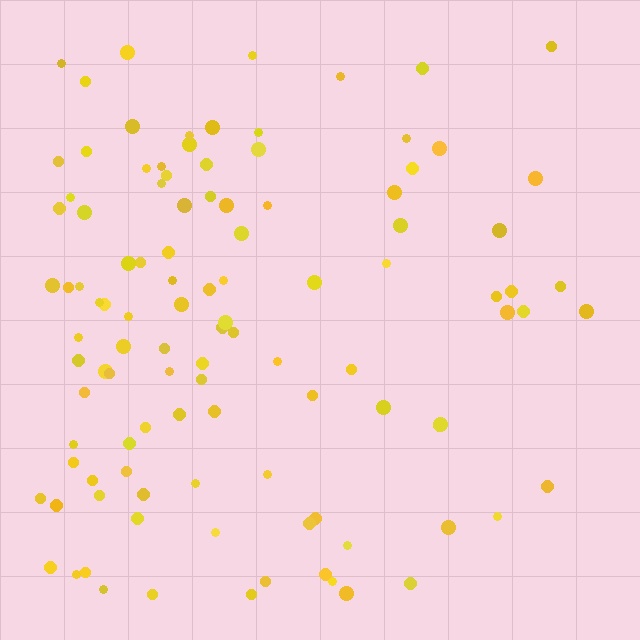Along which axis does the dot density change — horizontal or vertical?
Horizontal.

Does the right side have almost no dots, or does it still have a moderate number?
Still a moderate number, just noticeably fewer than the left.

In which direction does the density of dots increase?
From right to left, with the left side densest.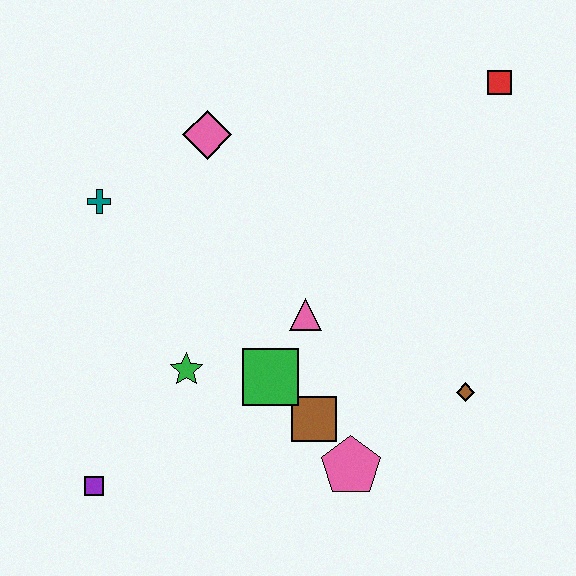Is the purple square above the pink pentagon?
No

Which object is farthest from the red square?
The purple square is farthest from the red square.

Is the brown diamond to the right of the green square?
Yes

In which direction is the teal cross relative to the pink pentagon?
The teal cross is above the pink pentagon.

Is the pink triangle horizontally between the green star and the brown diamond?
Yes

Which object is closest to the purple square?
The green star is closest to the purple square.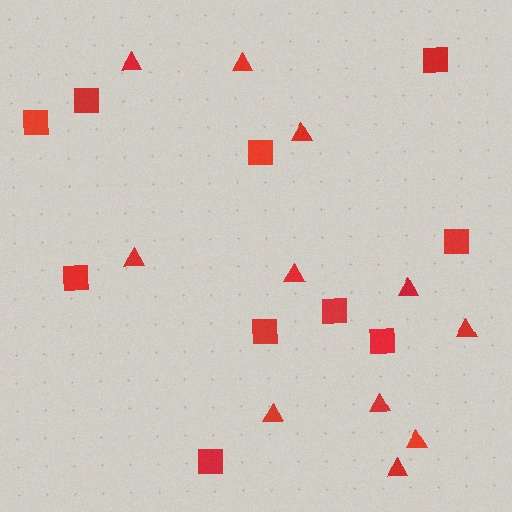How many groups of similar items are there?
There are 2 groups: one group of triangles (11) and one group of squares (10).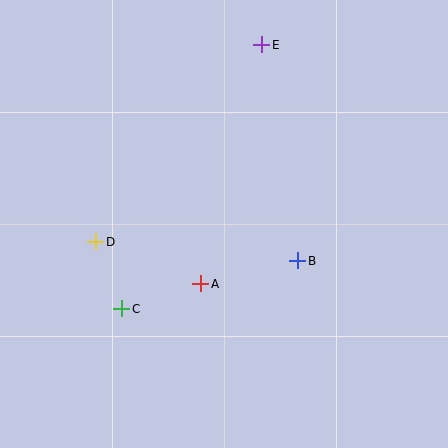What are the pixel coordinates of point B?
Point B is at (298, 261).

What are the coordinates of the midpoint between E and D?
The midpoint between E and D is at (179, 143).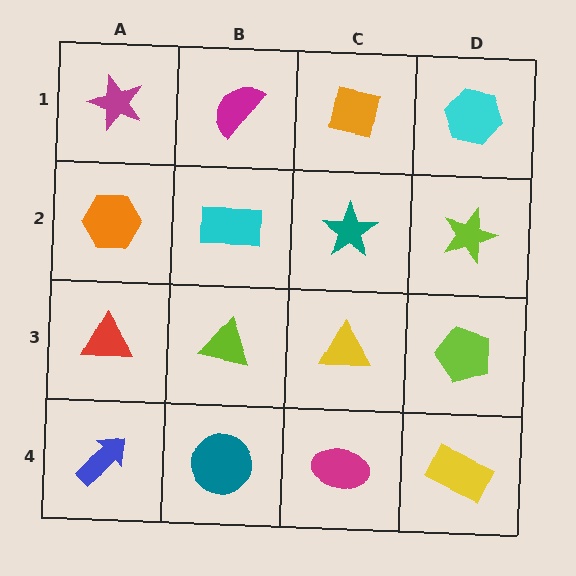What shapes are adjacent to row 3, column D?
A lime star (row 2, column D), a yellow rectangle (row 4, column D), a yellow triangle (row 3, column C).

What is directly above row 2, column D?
A cyan hexagon.